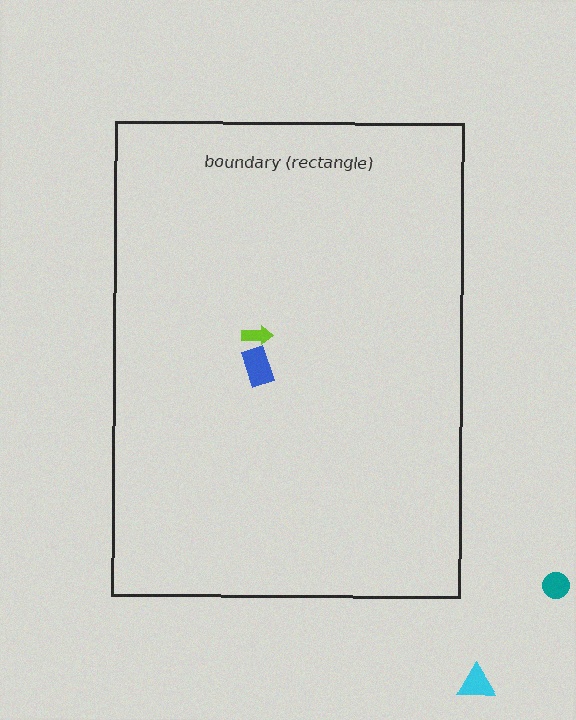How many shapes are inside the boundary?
2 inside, 2 outside.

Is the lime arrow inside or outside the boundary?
Inside.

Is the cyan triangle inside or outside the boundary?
Outside.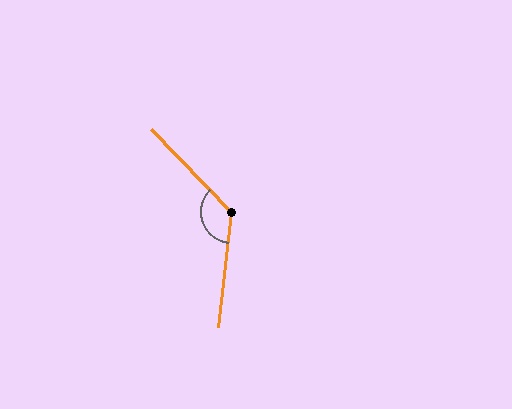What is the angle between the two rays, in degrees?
Approximately 129 degrees.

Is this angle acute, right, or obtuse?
It is obtuse.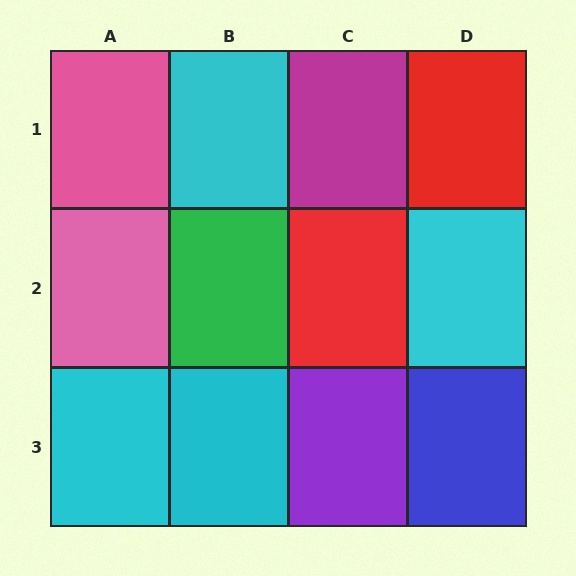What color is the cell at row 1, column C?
Magenta.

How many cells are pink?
2 cells are pink.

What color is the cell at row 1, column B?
Cyan.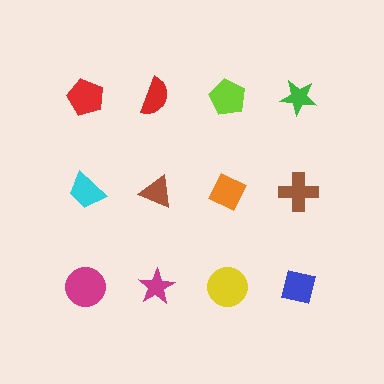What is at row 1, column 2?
A red semicircle.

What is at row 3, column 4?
A blue square.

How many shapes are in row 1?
4 shapes.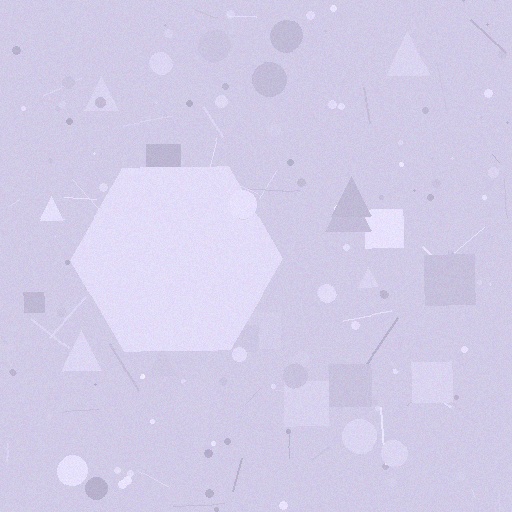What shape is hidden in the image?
A hexagon is hidden in the image.